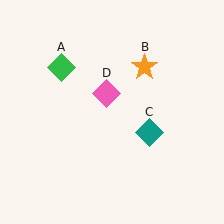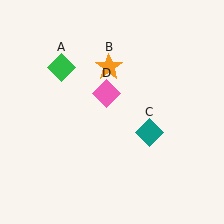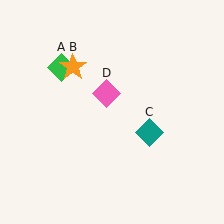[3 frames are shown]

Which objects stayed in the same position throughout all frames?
Green diamond (object A) and teal diamond (object C) and pink diamond (object D) remained stationary.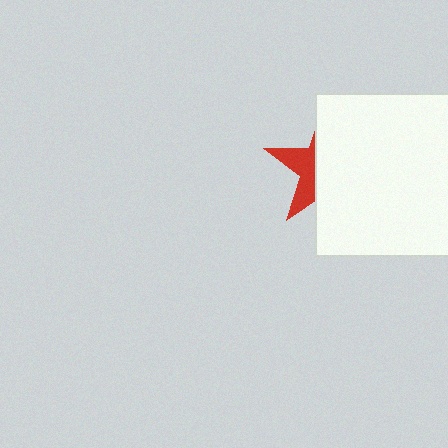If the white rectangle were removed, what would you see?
You would see the complete red star.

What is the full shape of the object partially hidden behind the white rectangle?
The partially hidden object is a red star.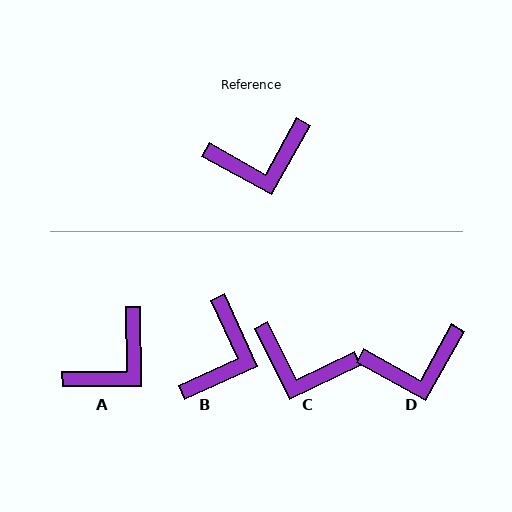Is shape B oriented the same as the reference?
No, it is off by about 54 degrees.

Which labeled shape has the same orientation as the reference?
D.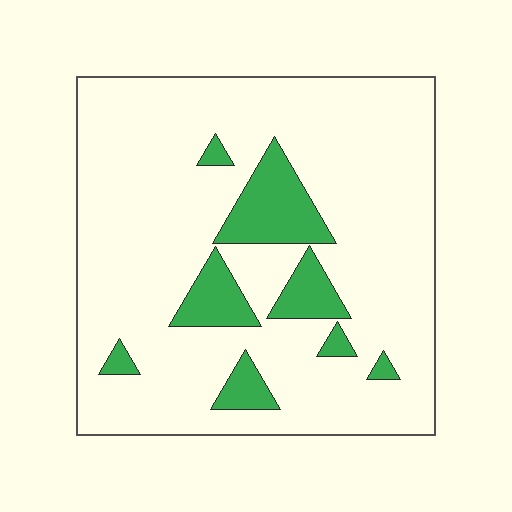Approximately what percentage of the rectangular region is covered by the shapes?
Approximately 15%.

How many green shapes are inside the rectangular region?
8.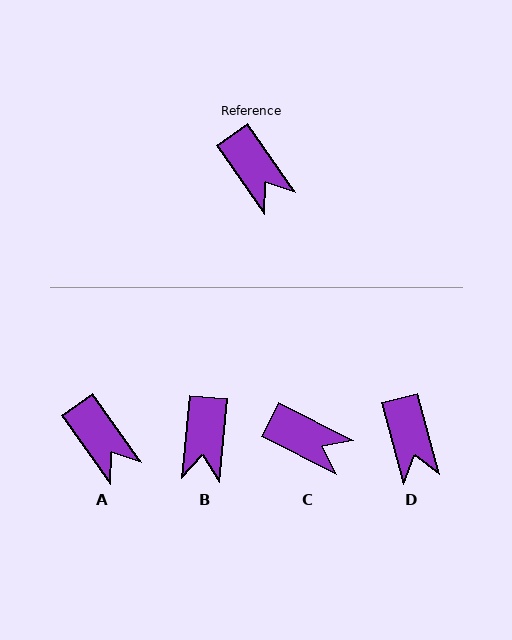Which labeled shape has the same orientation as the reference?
A.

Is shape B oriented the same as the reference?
No, it is off by about 41 degrees.